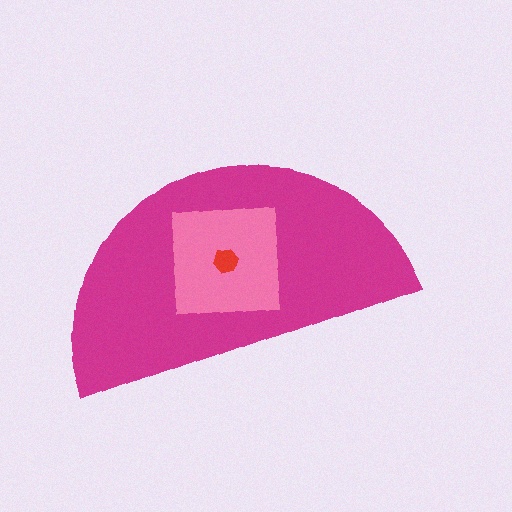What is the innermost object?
The red hexagon.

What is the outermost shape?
The magenta semicircle.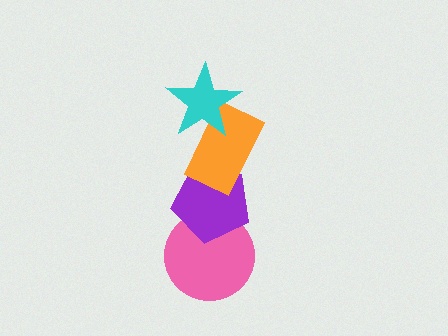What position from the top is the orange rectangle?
The orange rectangle is 2nd from the top.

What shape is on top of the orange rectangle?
The cyan star is on top of the orange rectangle.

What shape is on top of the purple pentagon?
The orange rectangle is on top of the purple pentagon.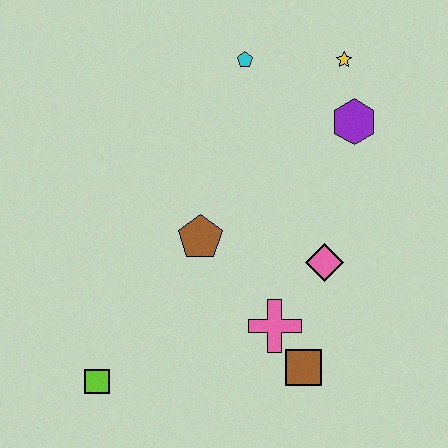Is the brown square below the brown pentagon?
Yes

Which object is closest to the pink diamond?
The pink cross is closest to the pink diamond.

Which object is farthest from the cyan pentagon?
The lime square is farthest from the cyan pentagon.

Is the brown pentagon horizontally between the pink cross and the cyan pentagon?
No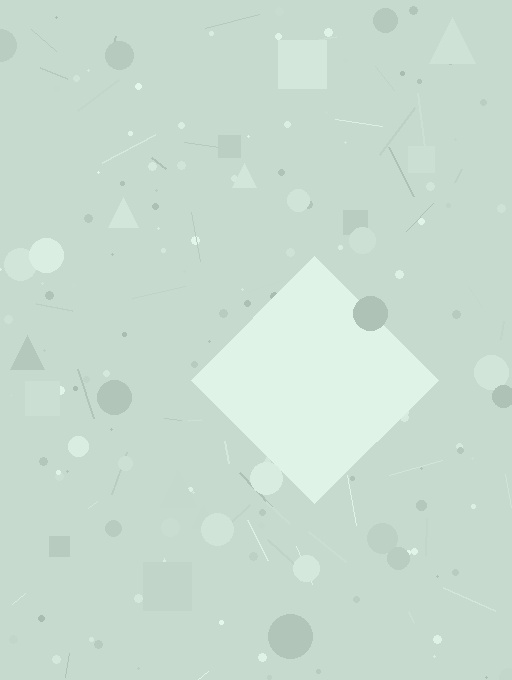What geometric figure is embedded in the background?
A diamond is embedded in the background.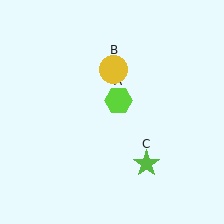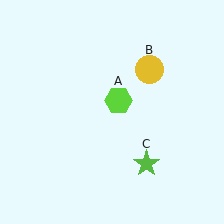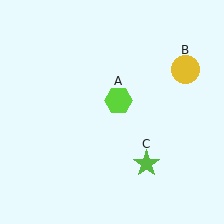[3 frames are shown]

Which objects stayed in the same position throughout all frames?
Lime hexagon (object A) and lime star (object C) remained stationary.